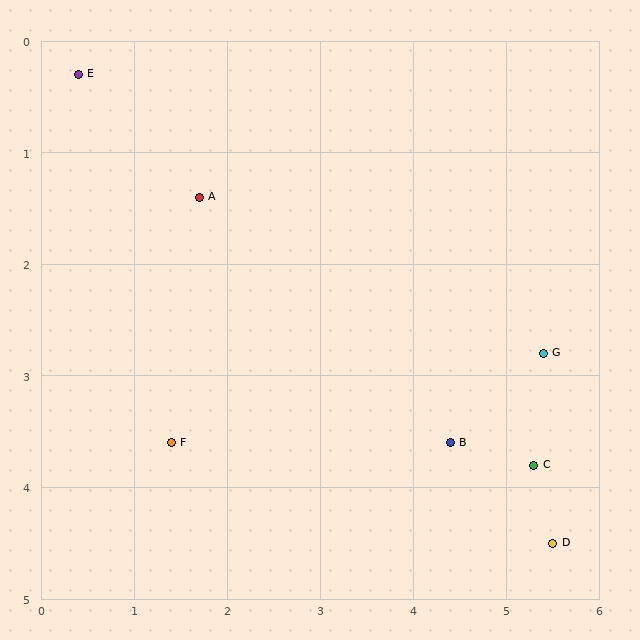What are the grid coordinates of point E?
Point E is at approximately (0.4, 0.3).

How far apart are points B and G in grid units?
Points B and G are about 1.3 grid units apart.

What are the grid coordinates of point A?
Point A is at approximately (1.7, 1.4).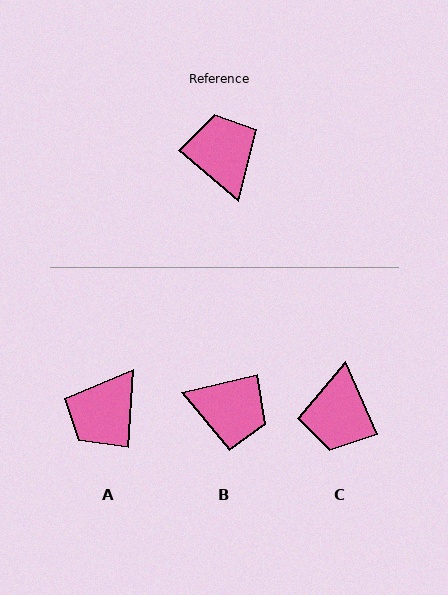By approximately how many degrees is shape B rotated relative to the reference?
Approximately 126 degrees clockwise.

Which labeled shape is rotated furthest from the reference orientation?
C, about 154 degrees away.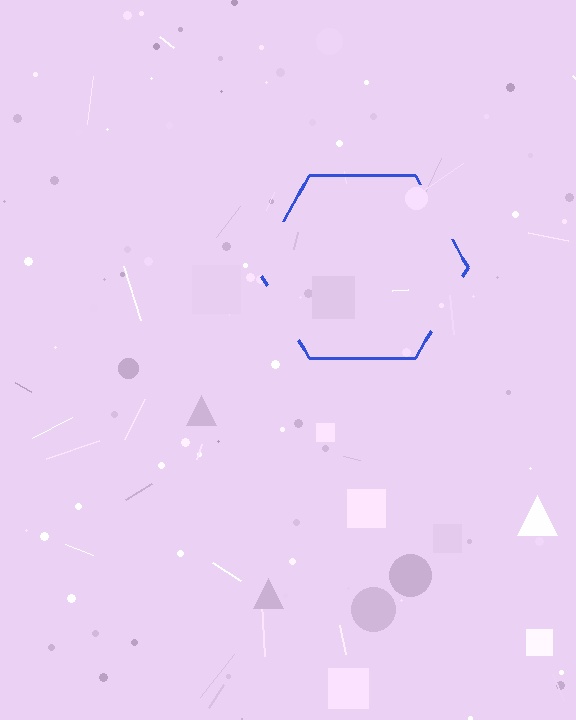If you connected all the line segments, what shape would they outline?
They would outline a hexagon.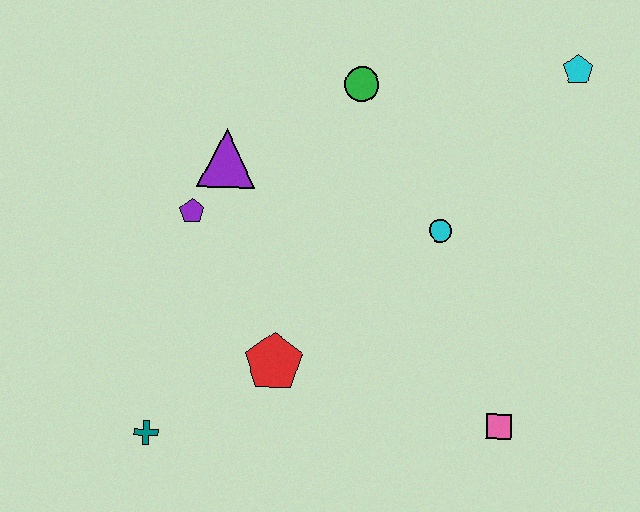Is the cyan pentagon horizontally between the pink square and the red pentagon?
No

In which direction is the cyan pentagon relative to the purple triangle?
The cyan pentagon is to the right of the purple triangle.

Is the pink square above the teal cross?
Yes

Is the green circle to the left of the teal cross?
No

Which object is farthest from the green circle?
The teal cross is farthest from the green circle.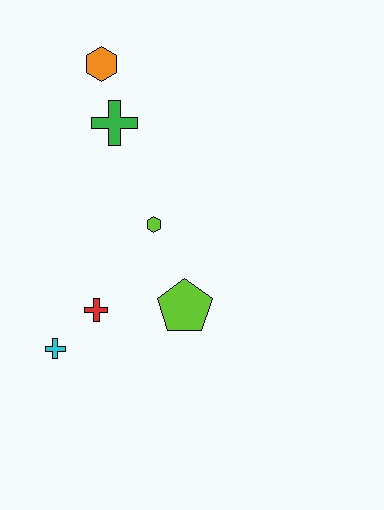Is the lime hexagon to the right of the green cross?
Yes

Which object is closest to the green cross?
The orange hexagon is closest to the green cross.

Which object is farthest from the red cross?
The orange hexagon is farthest from the red cross.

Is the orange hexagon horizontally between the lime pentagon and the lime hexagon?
No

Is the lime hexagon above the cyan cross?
Yes